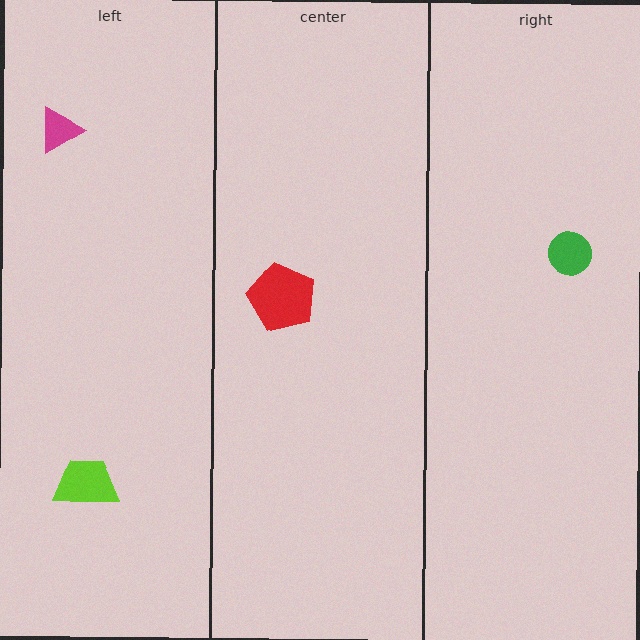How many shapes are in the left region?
2.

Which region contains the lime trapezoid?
The left region.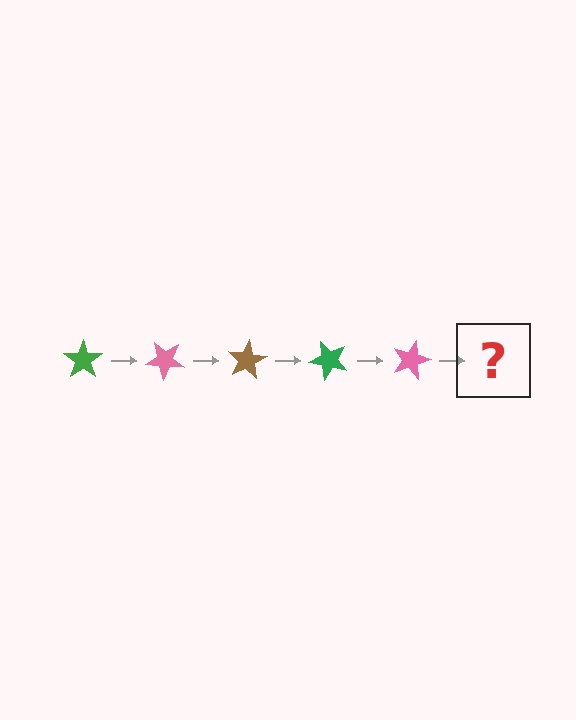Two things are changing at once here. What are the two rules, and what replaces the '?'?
The two rules are that it rotates 40 degrees each step and the color cycles through green, pink, and brown. The '?' should be a brown star, rotated 200 degrees from the start.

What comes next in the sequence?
The next element should be a brown star, rotated 200 degrees from the start.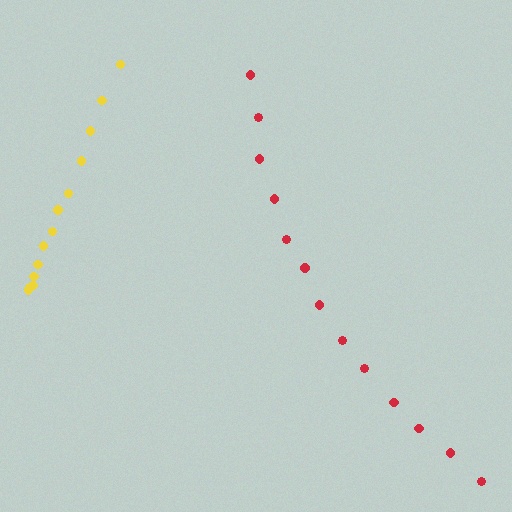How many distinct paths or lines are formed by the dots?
There are 2 distinct paths.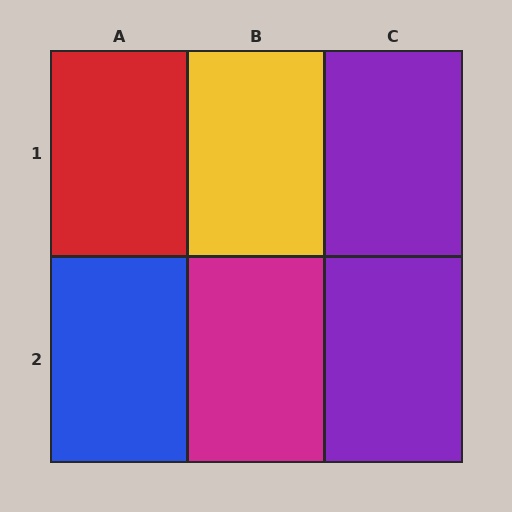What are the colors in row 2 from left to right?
Blue, magenta, purple.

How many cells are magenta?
1 cell is magenta.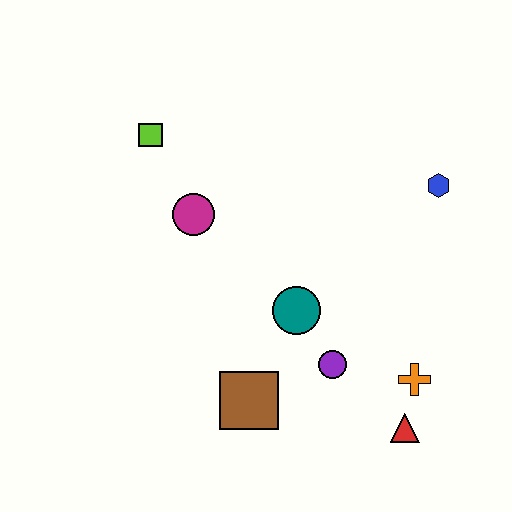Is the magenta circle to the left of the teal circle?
Yes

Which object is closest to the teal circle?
The purple circle is closest to the teal circle.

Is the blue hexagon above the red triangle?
Yes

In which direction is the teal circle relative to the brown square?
The teal circle is above the brown square.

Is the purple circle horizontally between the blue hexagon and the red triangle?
No